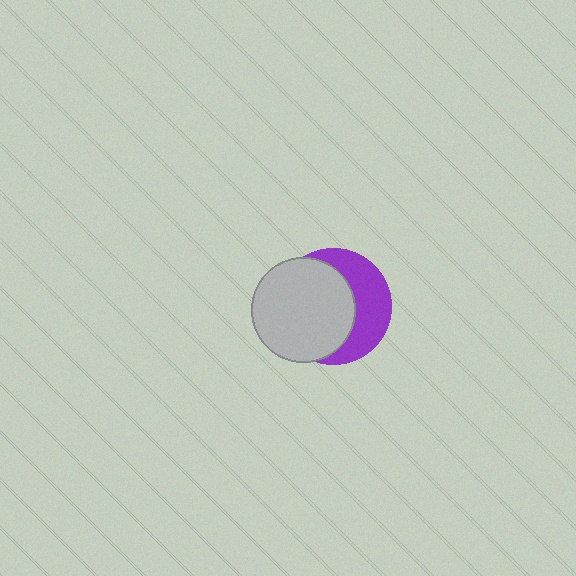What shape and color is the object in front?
The object in front is a light gray circle.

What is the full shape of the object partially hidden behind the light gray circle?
The partially hidden object is a purple circle.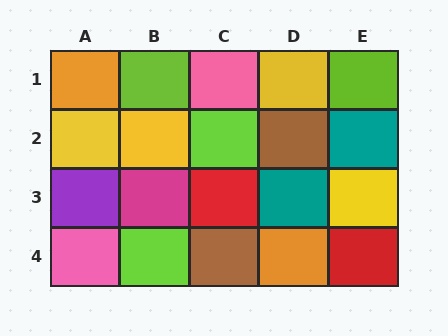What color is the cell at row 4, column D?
Orange.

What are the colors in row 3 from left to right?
Purple, magenta, red, teal, yellow.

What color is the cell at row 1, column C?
Pink.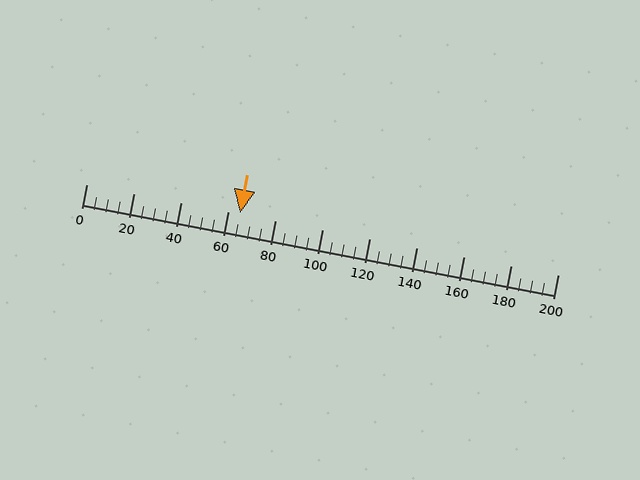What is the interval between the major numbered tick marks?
The major tick marks are spaced 20 units apart.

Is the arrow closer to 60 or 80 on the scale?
The arrow is closer to 60.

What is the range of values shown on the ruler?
The ruler shows values from 0 to 200.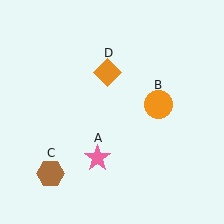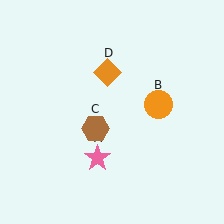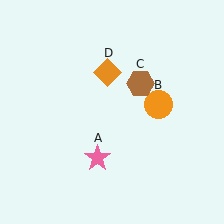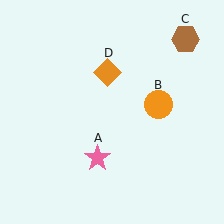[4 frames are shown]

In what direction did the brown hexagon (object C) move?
The brown hexagon (object C) moved up and to the right.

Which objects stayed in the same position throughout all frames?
Pink star (object A) and orange circle (object B) and orange diamond (object D) remained stationary.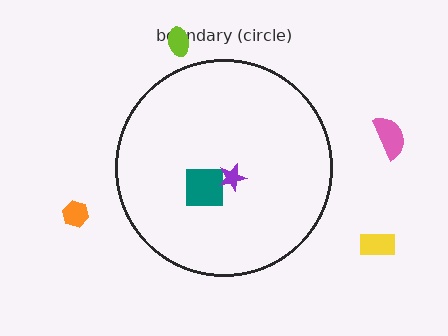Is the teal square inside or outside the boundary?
Inside.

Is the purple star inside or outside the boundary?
Inside.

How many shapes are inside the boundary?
2 inside, 4 outside.